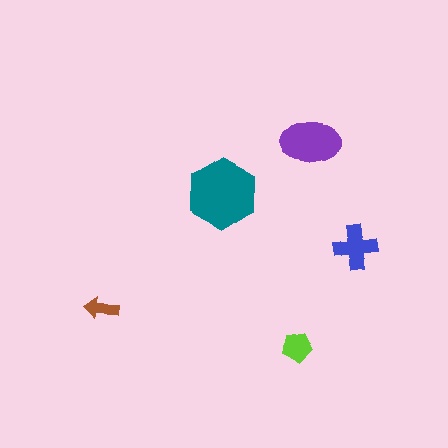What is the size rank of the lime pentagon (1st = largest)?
4th.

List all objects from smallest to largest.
The brown arrow, the lime pentagon, the blue cross, the purple ellipse, the teal hexagon.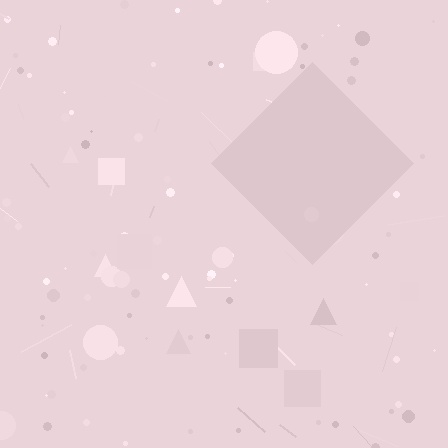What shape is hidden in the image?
A diamond is hidden in the image.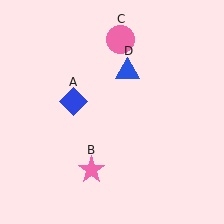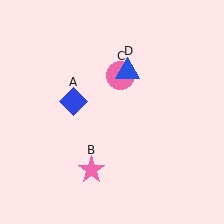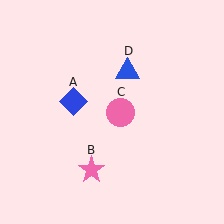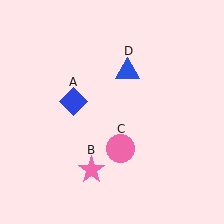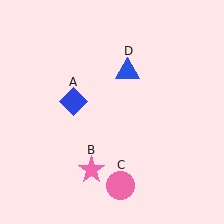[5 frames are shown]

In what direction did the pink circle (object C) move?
The pink circle (object C) moved down.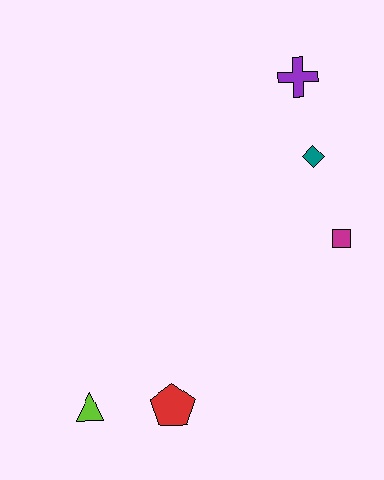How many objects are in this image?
There are 5 objects.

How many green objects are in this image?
There are no green objects.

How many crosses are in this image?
There is 1 cross.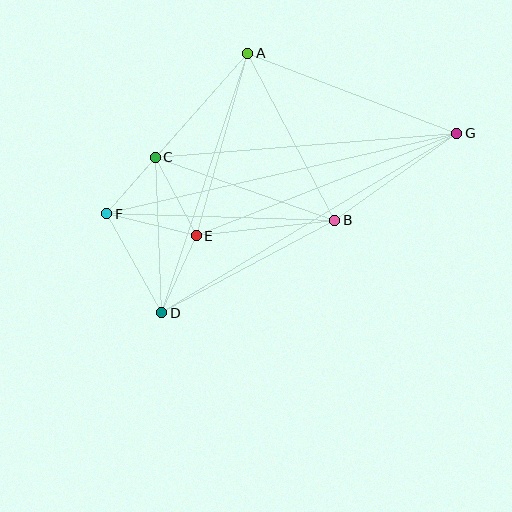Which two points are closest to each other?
Points C and F are closest to each other.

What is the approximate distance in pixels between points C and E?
The distance between C and E is approximately 89 pixels.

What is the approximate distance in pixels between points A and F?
The distance between A and F is approximately 213 pixels.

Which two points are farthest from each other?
Points F and G are farthest from each other.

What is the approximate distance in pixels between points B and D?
The distance between B and D is approximately 196 pixels.